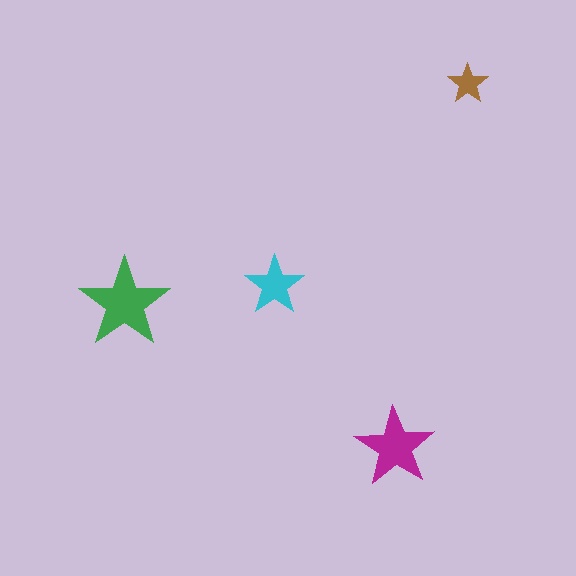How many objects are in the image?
There are 4 objects in the image.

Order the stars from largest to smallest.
the green one, the magenta one, the cyan one, the brown one.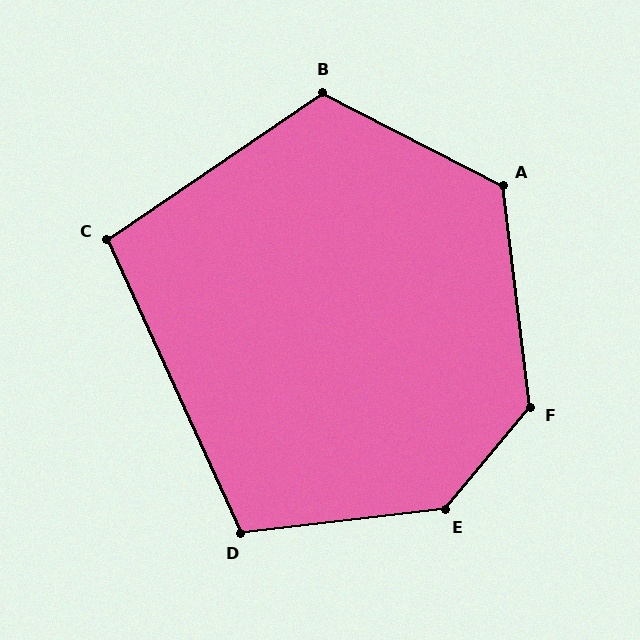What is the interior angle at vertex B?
Approximately 118 degrees (obtuse).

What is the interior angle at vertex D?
Approximately 108 degrees (obtuse).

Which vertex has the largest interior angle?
E, at approximately 136 degrees.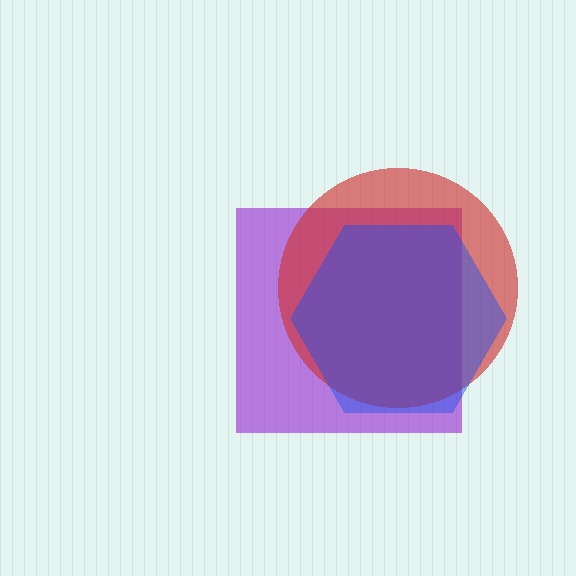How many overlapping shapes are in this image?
There are 3 overlapping shapes in the image.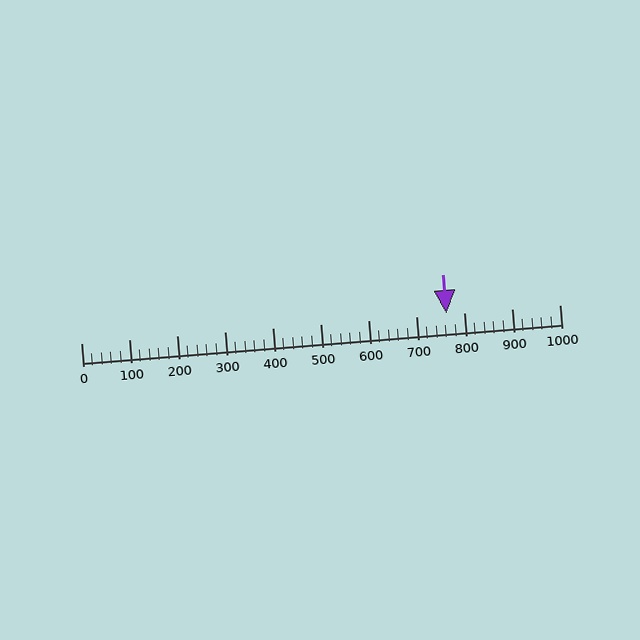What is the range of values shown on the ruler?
The ruler shows values from 0 to 1000.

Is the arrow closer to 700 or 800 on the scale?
The arrow is closer to 800.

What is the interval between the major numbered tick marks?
The major tick marks are spaced 100 units apart.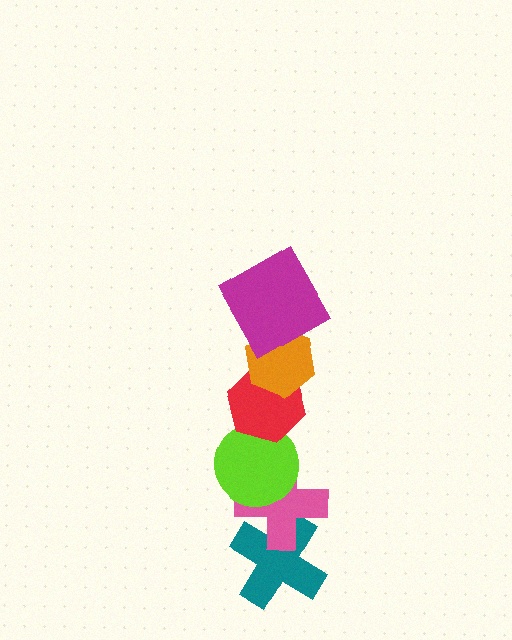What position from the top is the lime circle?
The lime circle is 4th from the top.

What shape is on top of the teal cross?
The pink cross is on top of the teal cross.